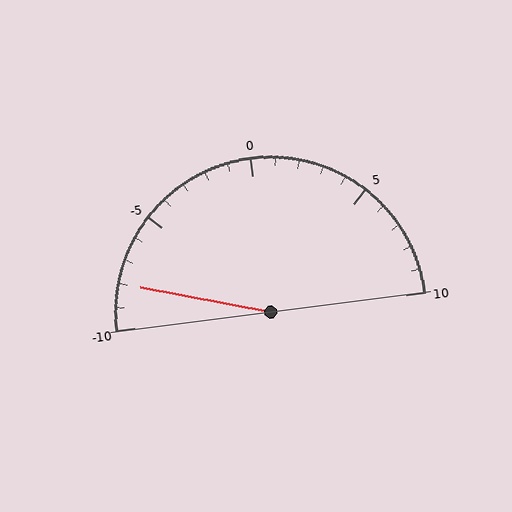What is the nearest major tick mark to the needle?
The nearest major tick mark is -10.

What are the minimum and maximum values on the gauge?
The gauge ranges from -10 to 10.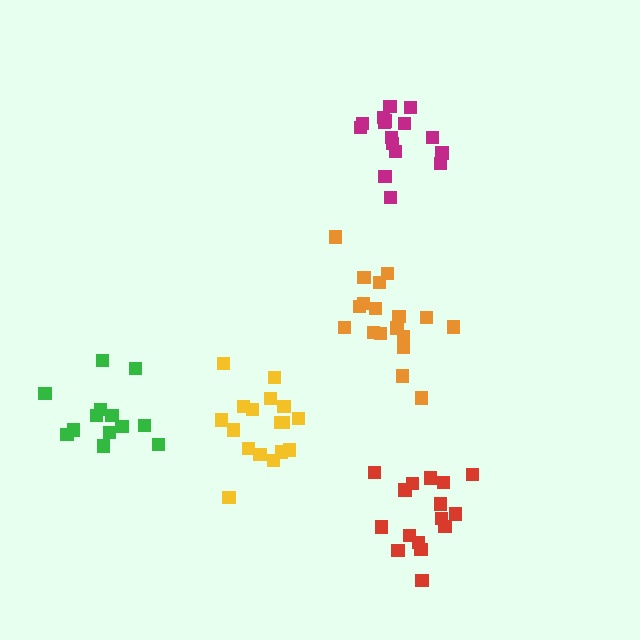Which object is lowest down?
The red cluster is bottommost.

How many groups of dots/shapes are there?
There are 5 groups.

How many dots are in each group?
Group 1: 18 dots, Group 2: 16 dots, Group 3: 17 dots, Group 4: 16 dots, Group 5: 13 dots (80 total).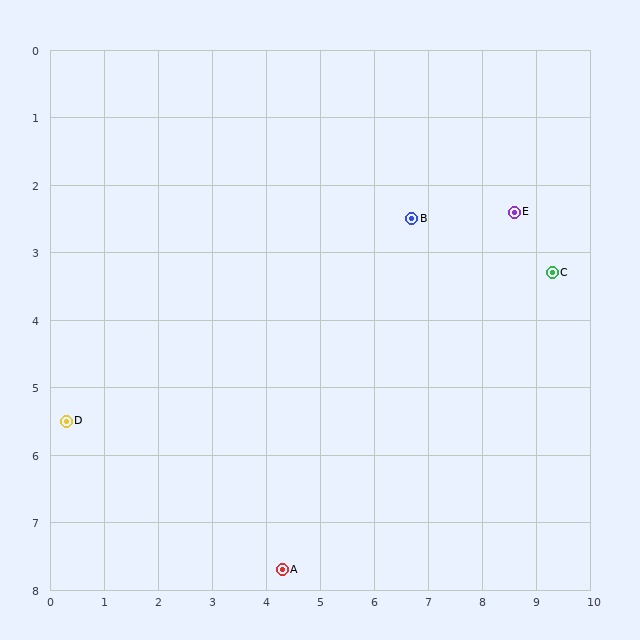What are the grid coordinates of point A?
Point A is at approximately (4.3, 7.7).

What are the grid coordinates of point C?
Point C is at approximately (9.3, 3.3).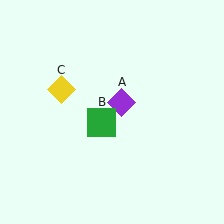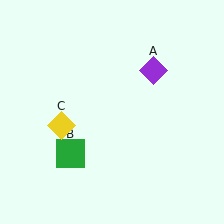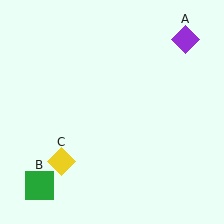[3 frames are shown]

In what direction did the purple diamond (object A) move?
The purple diamond (object A) moved up and to the right.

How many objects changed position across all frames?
3 objects changed position: purple diamond (object A), green square (object B), yellow diamond (object C).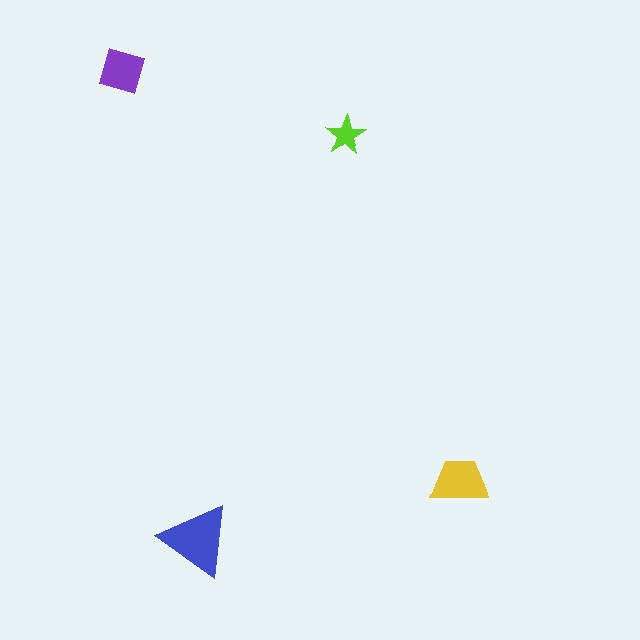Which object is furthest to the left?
The purple diamond is leftmost.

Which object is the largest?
The blue triangle.